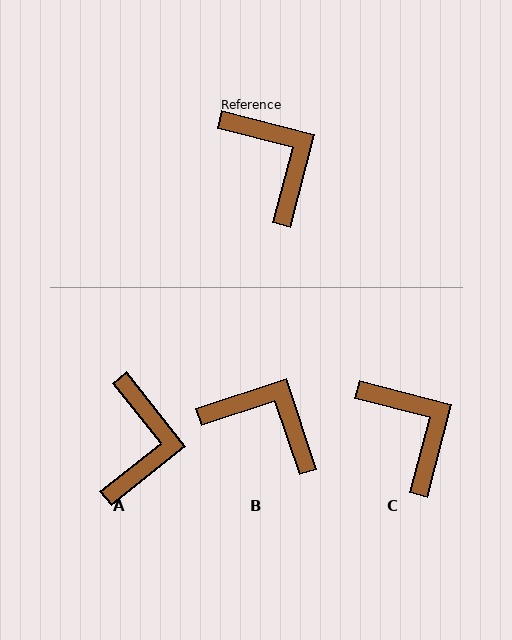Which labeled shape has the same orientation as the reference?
C.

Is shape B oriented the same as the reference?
No, it is off by about 33 degrees.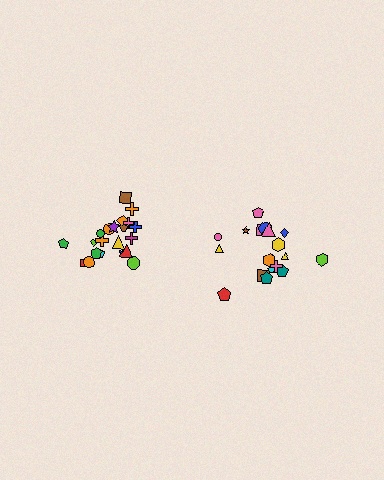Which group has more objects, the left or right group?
The left group.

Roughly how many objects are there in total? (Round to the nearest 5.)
Roughly 40 objects in total.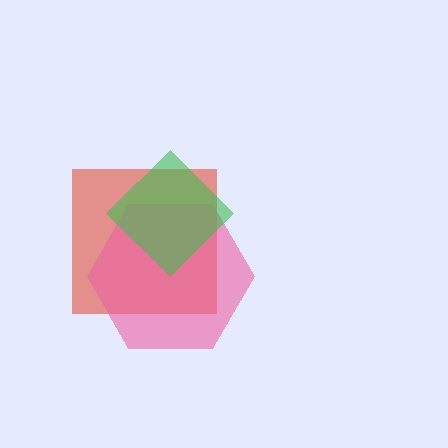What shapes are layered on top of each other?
The layered shapes are: a red square, a pink hexagon, a green diamond.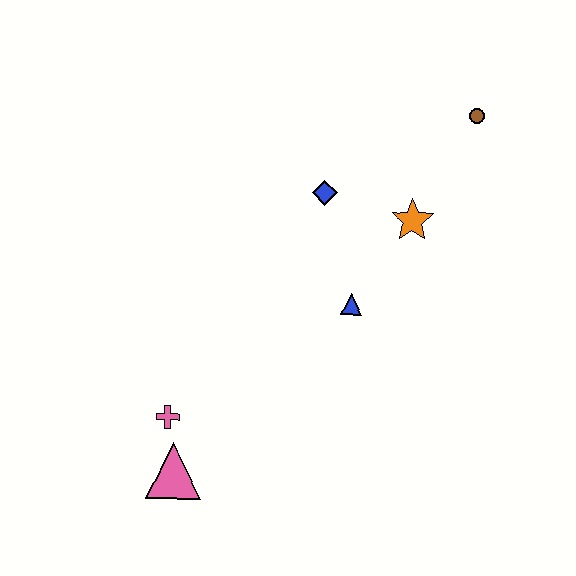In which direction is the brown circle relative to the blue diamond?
The brown circle is to the right of the blue diamond.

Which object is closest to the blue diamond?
The orange star is closest to the blue diamond.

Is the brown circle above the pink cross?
Yes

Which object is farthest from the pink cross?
The brown circle is farthest from the pink cross.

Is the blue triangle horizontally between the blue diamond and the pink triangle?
No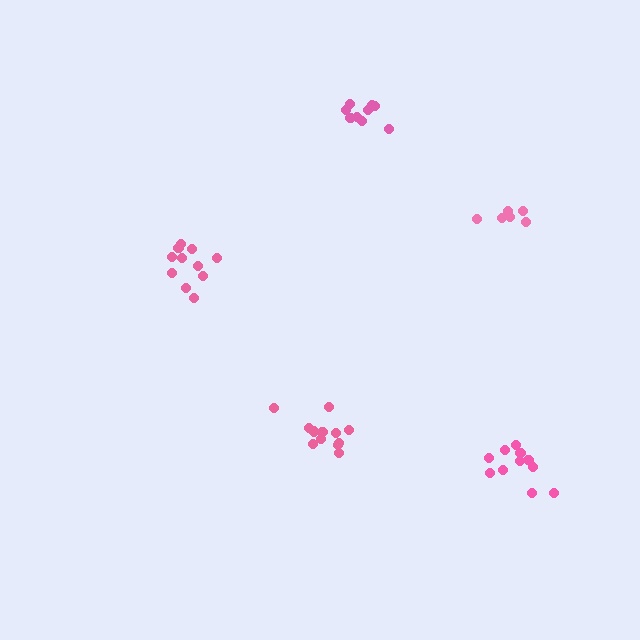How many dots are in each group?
Group 1: 11 dots, Group 2: 12 dots, Group 3: 6 dots, Group 4: 9 dots, Group 5: 11 dots (49 total).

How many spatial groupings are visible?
There are 5 spatial groupings.